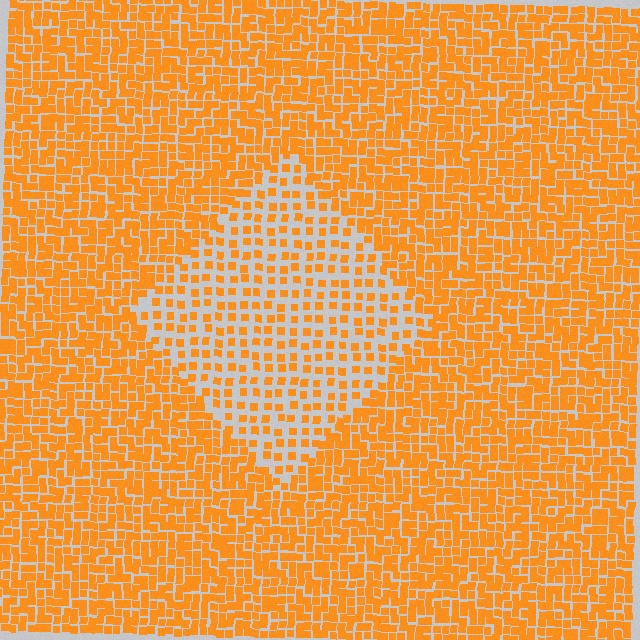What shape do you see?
I see a diamond.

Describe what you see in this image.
The image contains small orange elements arranged at two different densities. A diamond-shaped region is visible where the elements are less densely packed than the surrounding area.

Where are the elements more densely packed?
The elements are more densely packed outside the diamond boundary.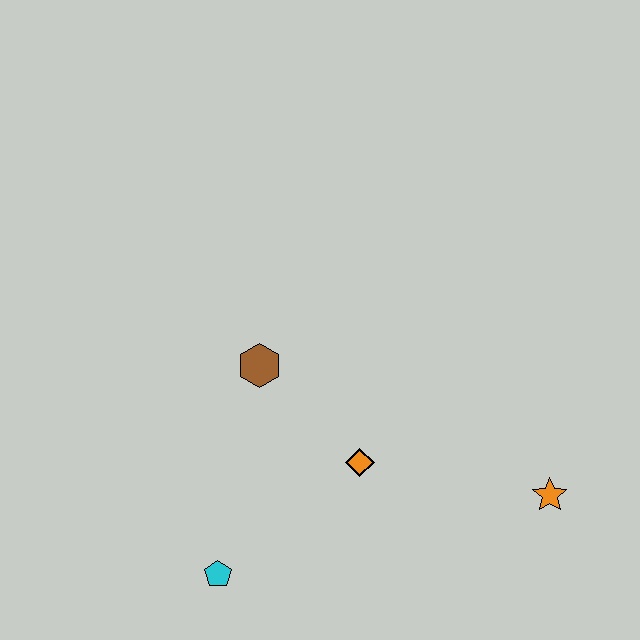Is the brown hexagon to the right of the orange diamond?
No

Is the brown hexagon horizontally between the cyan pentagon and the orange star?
Yes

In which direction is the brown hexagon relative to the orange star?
The brown hexagon is to the left of the orange star.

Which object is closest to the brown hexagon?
The orange diamond is closest to the brown hexagon.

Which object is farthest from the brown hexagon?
The orange star is farthest from the brown hexagon.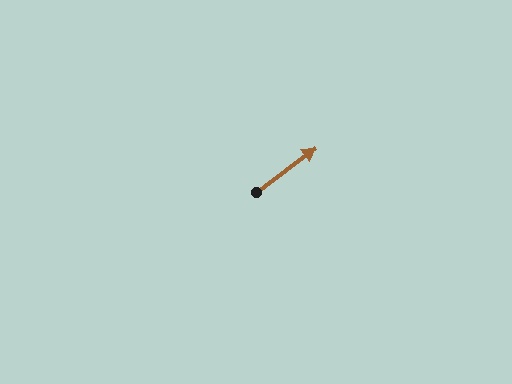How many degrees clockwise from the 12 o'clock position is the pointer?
Approximately 53 degrees.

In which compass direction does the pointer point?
Northeast.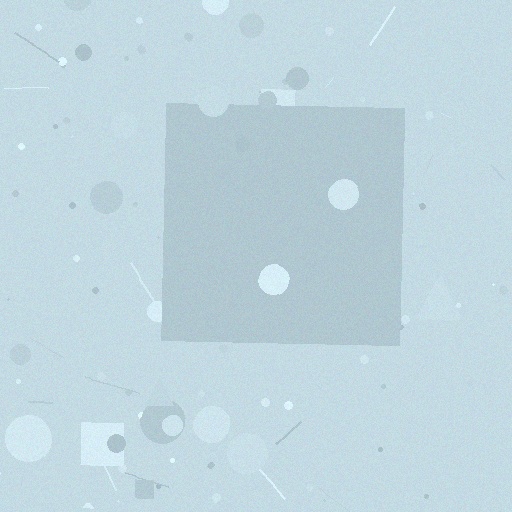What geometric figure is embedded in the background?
A square is embedded in the background.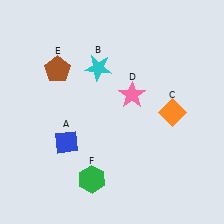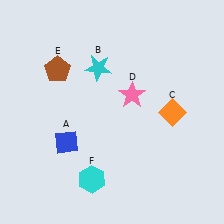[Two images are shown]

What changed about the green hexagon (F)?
In Image 1, F is green. In Image 2, it changed to cyan.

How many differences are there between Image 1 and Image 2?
There is 1 difference between the two images.